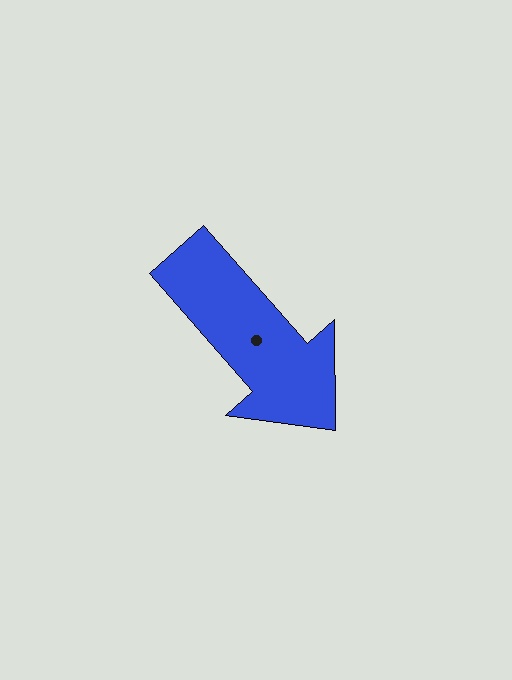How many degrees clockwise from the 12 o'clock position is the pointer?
Approximately 139 degrees.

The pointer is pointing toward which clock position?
Roughly 5 o'clock.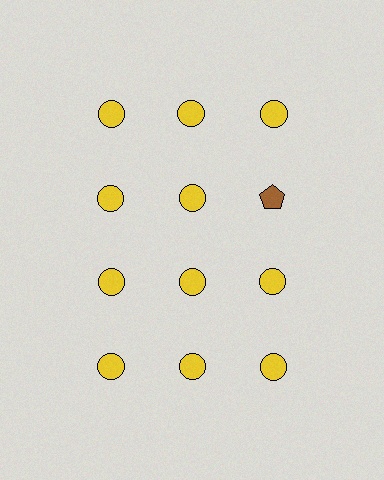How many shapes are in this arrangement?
There are 12 shapes arranged in a grid pattern.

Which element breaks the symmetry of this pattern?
The brown pentagon in the second row, center column breaks the symmetry. All other shapes are yellow circles.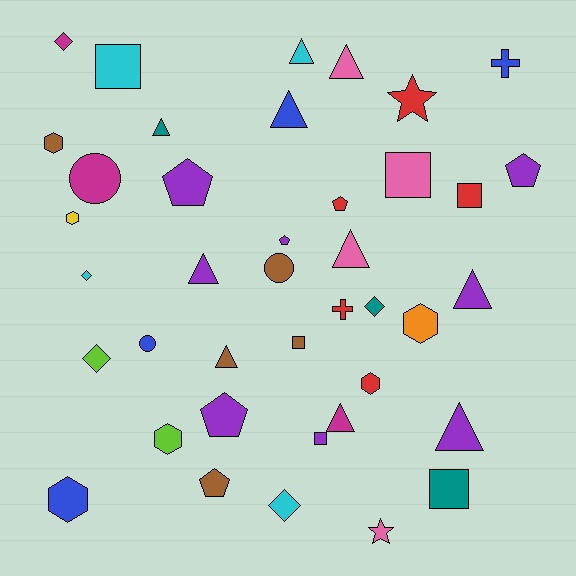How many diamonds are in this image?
There are 5 diamonds.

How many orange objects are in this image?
There is 1 orange object.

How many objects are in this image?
There are 40 objects.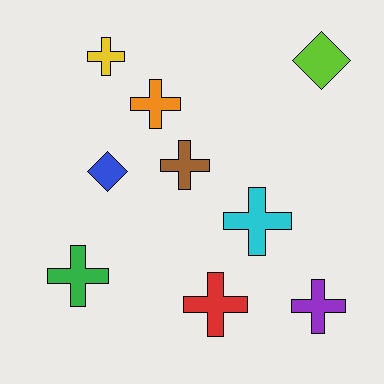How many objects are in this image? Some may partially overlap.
There are 9 objects.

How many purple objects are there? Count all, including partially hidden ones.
There is 1 purple object.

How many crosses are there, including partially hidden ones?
There are 7 crosses.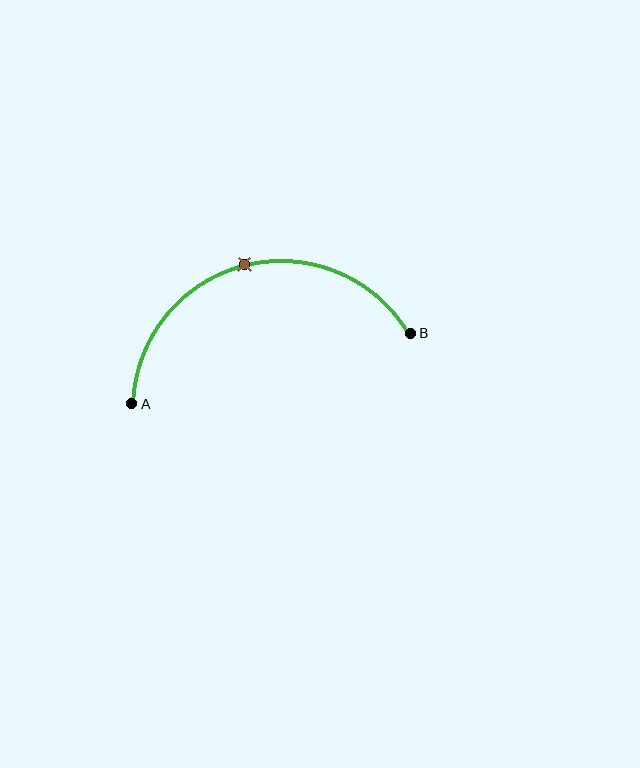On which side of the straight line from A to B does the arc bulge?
The arc bulges above the straight line connecting A and B.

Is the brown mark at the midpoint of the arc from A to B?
Yes. The brown mark lies on the arc at equal arc-length from both A and B — it is the arc midpoint.